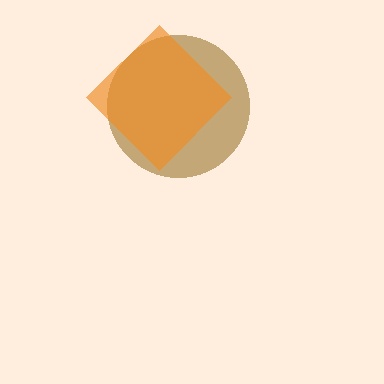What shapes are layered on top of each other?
The layered shapes are: a brown circle, an orange diamond.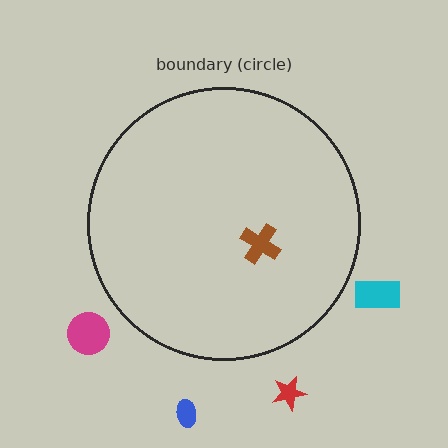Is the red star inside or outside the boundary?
Outside.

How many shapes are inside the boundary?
1 inside, 4 outside.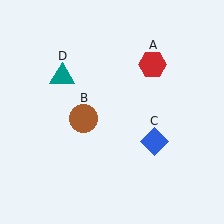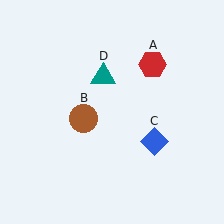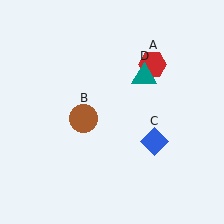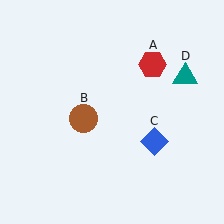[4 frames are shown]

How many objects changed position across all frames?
1 object changed position: teal triangle (object D).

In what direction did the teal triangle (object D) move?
The teal triangle (object D) moved right.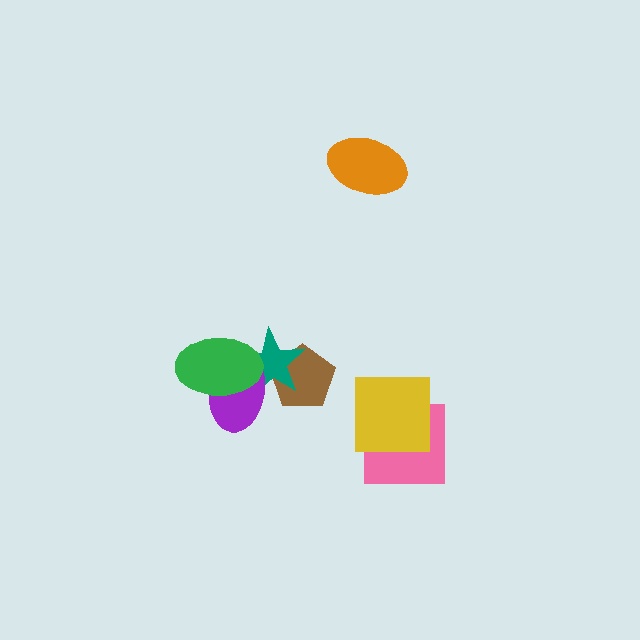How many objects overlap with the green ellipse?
2 objects overlap with the green ellipse.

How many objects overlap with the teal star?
3 objects overlap with the teal star.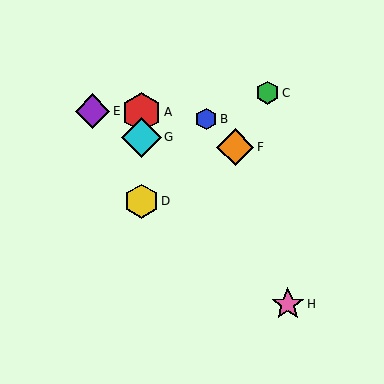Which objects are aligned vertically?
Objects A, D, G are aligned vertically.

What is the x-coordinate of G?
Object G is at x≈141.